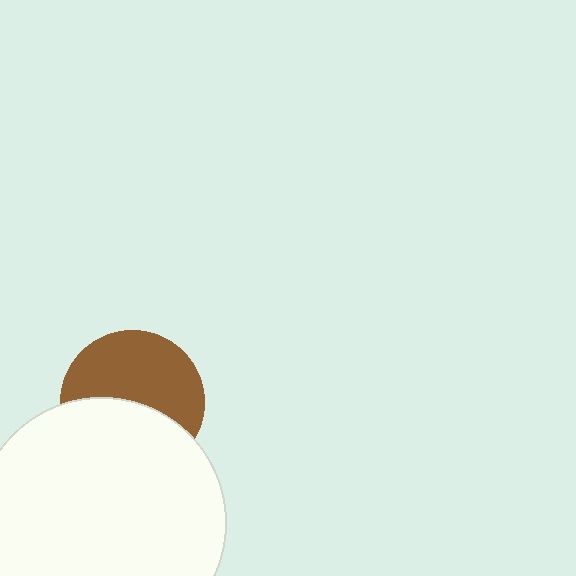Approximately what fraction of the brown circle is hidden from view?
Roughly 45% of the brown circle is hidden behind the white circle.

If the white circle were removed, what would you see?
You would see the complete brown circle.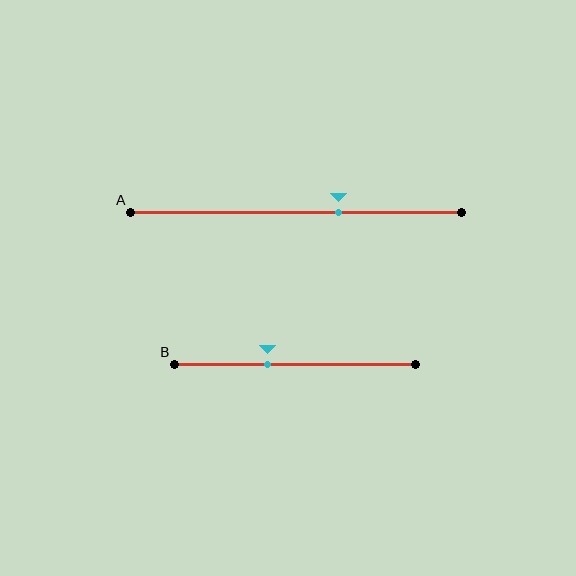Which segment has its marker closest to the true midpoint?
Segment B has its marker closest to the true midpoint.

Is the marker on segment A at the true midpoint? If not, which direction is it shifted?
No, the marker on segment A is shifted to the right by about 13% of the segment length.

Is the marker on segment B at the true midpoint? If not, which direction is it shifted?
No, the marker on segment B is shifted to the left by about 12% of the segment length.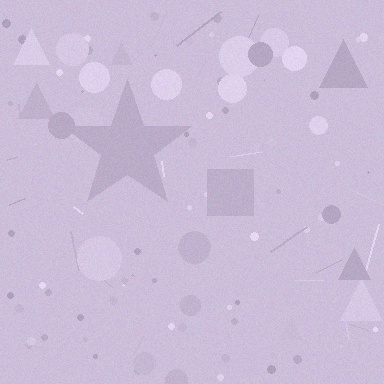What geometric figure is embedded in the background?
A star is embedded in the background.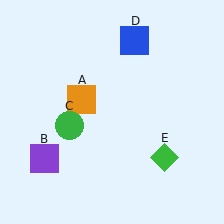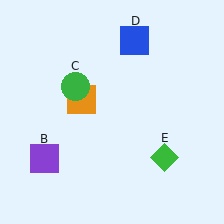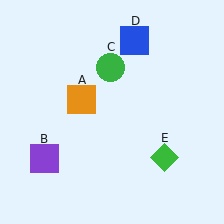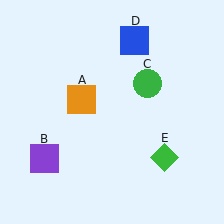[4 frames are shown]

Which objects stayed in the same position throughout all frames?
Orange square (object A) and purple square (object B) and blue square (object D) and green diamond (object E) remained stationary.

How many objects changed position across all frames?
1 object changed position: green circle (object C).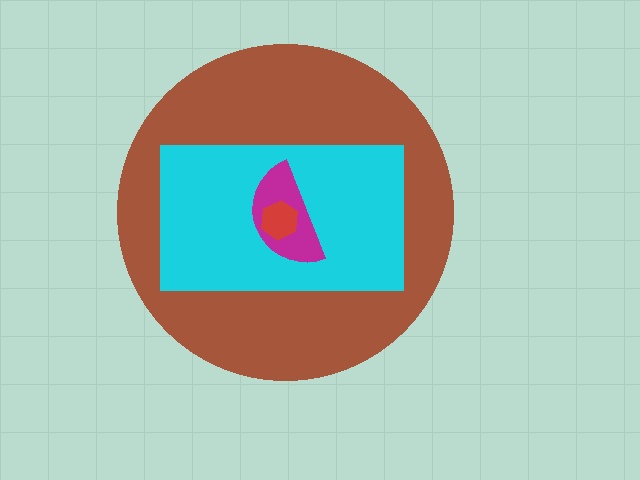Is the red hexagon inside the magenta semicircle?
Yes.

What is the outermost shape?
The brown circle.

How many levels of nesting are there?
4.